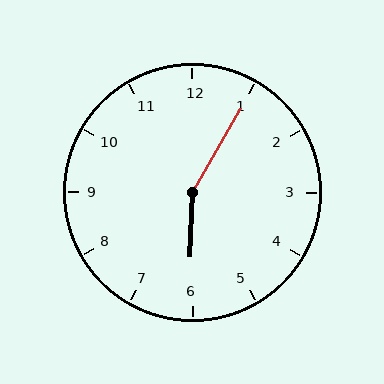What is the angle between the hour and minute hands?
Approximately 152 degrees.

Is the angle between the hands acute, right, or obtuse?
It is obtuse.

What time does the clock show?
6:05.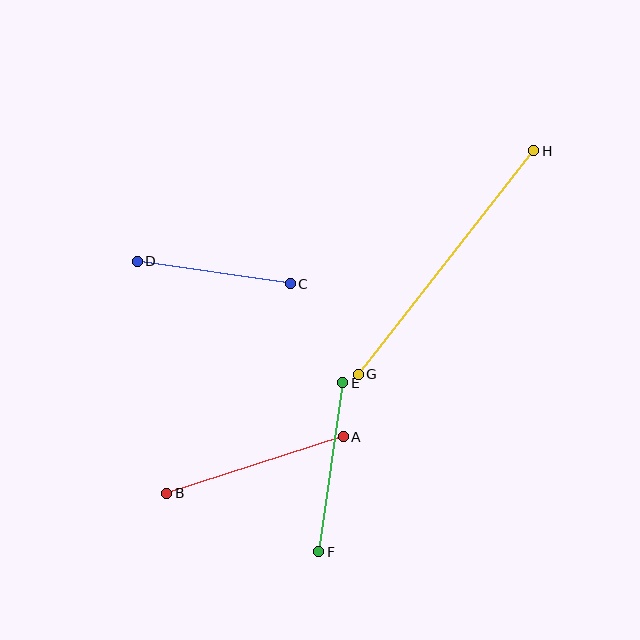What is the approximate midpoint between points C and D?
The midpoint is at approximately (214, 273) pixels.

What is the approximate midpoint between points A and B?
The midpoint is at approximately (255, 465) pixels.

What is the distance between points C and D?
The distance is approximately 155 pixels.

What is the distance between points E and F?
The distance is approximately 171 pixels.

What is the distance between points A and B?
The distance is approximately 185 pixels.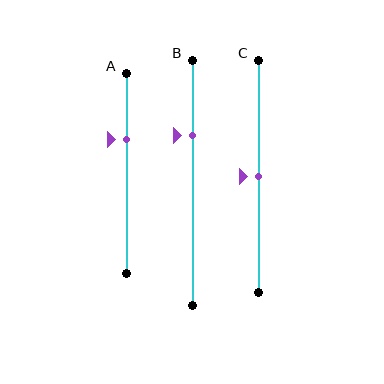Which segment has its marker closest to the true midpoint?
Segment C has its marker closest to the true midpoint.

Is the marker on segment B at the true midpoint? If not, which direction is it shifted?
No, the marker on segment B is shifted upward by about 19% of the segment length.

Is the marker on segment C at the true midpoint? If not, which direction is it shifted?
Yes, the marker on segment C is at the true midpoint.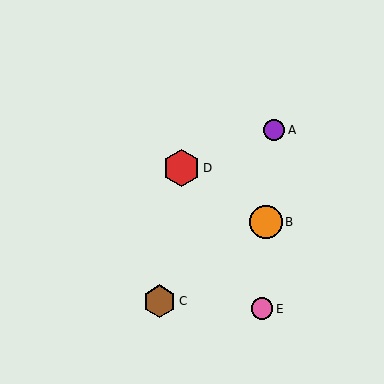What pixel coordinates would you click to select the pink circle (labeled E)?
Click at (262, 309) to select the pink circle E.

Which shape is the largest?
The red hexagon (labeled D) is the largest.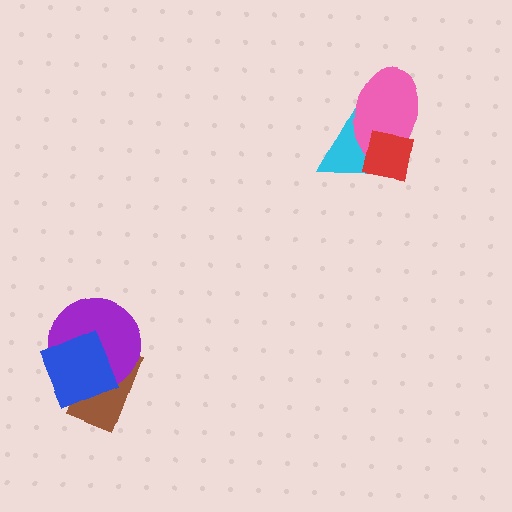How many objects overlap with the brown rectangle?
2 objects overlap with the brown rectangle.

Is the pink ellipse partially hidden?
Yes, it is partially covered by another shape.